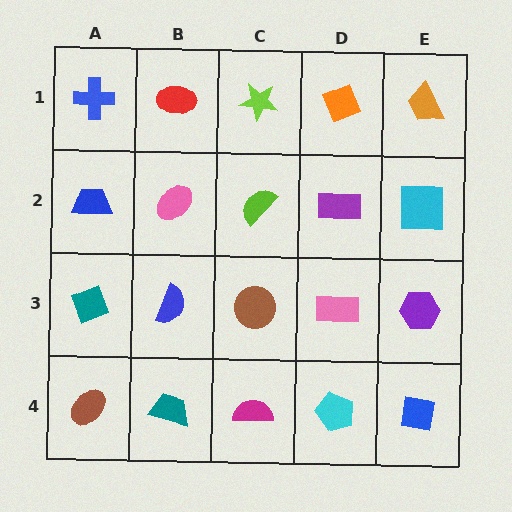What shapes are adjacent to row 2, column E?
An orange trapezoid (row 1, column E), a purple hexagon (row 3, column E), a purple rectangle (row 2, column D).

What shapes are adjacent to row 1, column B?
A pink ellipse (row 2, column B), a blue cross (row 1, column A), a lime star (row 1, column C).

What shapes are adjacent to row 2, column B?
A red ellipse (row 1, column B), a blue semicircle (row 3, column B), a blue trapezoid (row 2, column A), a lime semicircle (row 2, column C).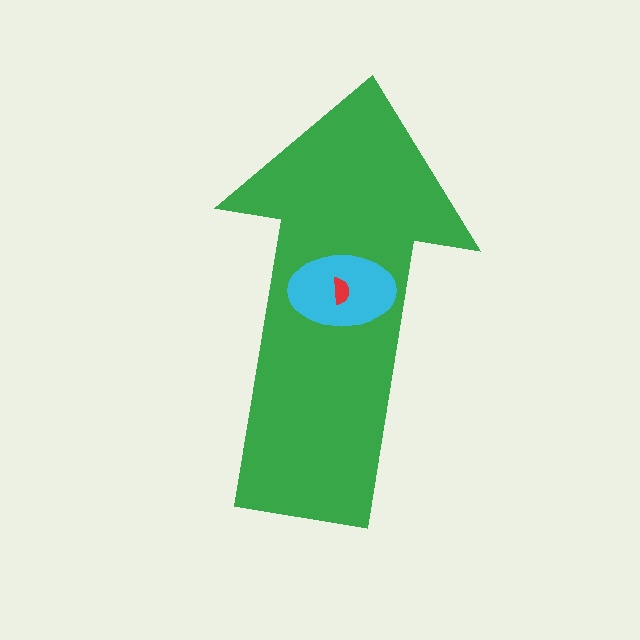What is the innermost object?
The red semicircle.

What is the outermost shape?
The green arrow.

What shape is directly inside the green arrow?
The cyan ellipse.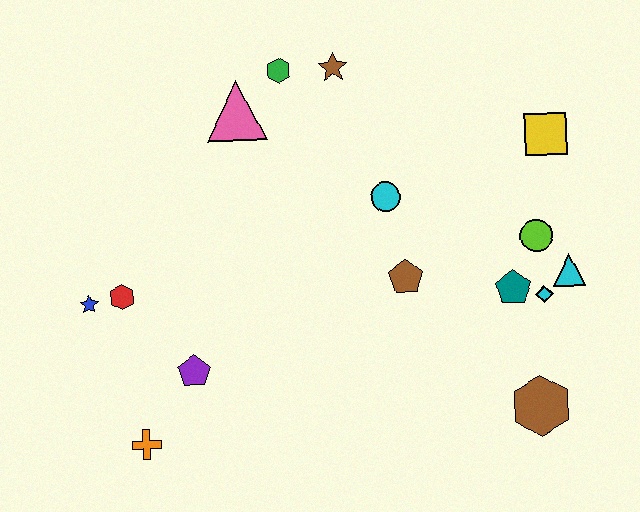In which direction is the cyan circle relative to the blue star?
The cyan circle is to the right of the blue star.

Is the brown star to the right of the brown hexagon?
No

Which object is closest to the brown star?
The green hexagon is closest to the brown star.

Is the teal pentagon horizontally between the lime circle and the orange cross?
Yes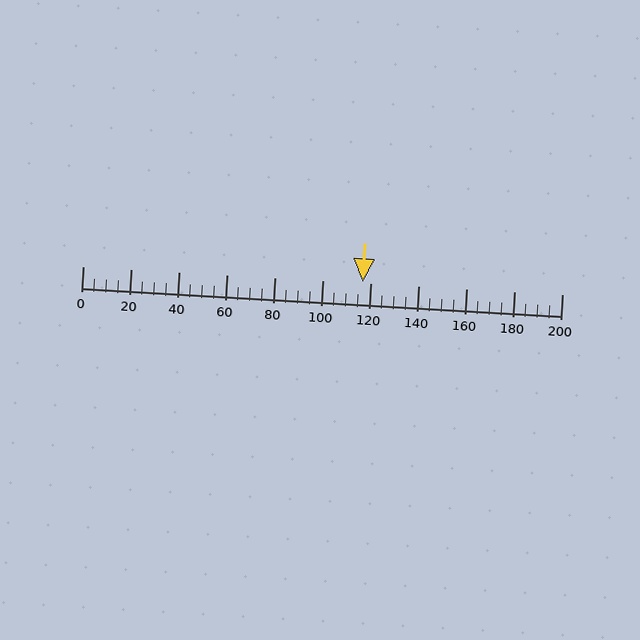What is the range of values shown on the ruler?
The ruler shows values from 0 to 200.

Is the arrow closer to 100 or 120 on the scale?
The arrow is closer to 120.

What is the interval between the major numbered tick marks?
The major tick marks are spaced 20 units apart.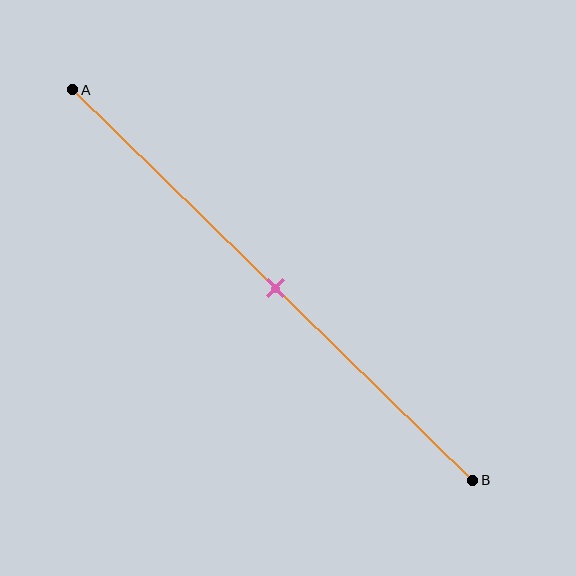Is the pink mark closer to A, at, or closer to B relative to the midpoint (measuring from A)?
The pink mark is approximately at the midpoint of segment AB.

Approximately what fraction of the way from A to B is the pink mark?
The pink mark is approximately 50% of the way from A to B.